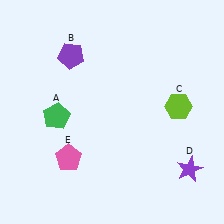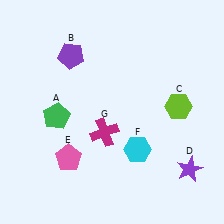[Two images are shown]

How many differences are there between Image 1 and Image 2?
There are 2 differences between the two images.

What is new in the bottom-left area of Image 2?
A magenta cross (G) was added in the bottom-left area of Image 2.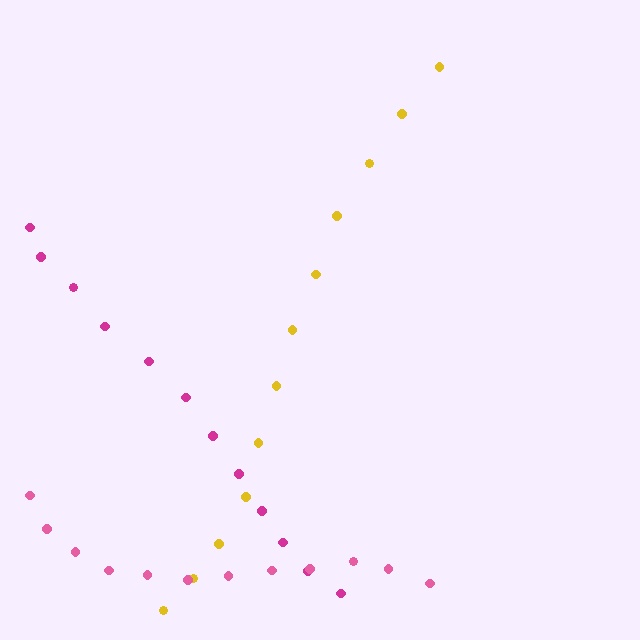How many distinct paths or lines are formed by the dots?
There are 3 distinct paths.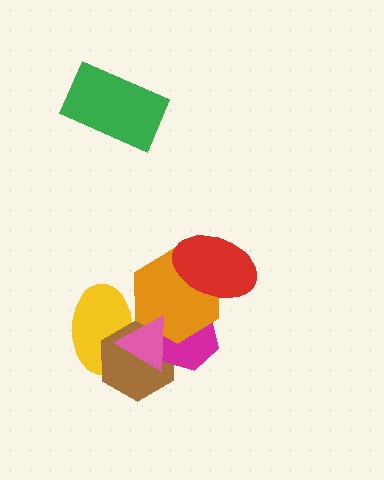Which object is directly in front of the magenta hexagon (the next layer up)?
The orange hexagon is directly in front of the magenta hexagon.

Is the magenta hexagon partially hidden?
Yes, it is partially covered by another shape.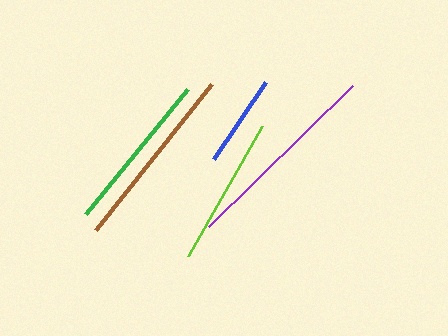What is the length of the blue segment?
The blue segment is approximately 93 pixels long.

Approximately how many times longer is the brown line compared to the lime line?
The brown line is approximately 1.3 times the length of the lime line.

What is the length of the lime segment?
The lime segment is approximately 149 pixels long.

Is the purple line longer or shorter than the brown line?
The purple line is longer than the brown line.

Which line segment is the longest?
The purple line is the longest at approximately 201 pixels.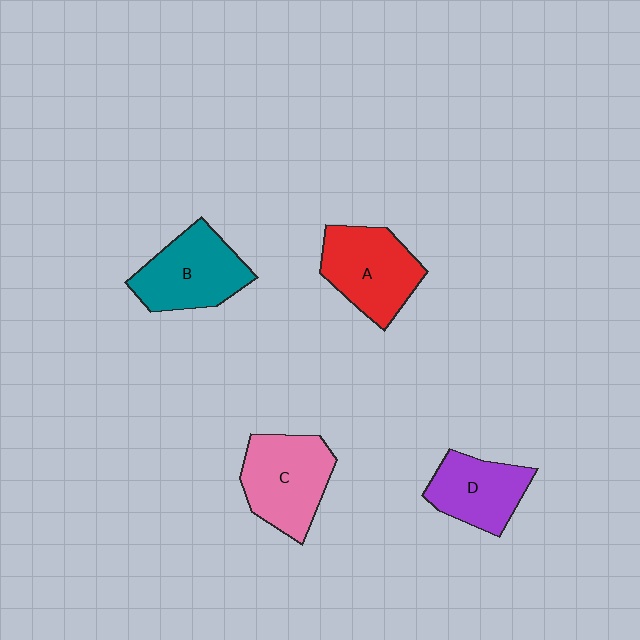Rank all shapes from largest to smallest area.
From largest to smallest: C (pink), A (red), B (teal), D (purple).